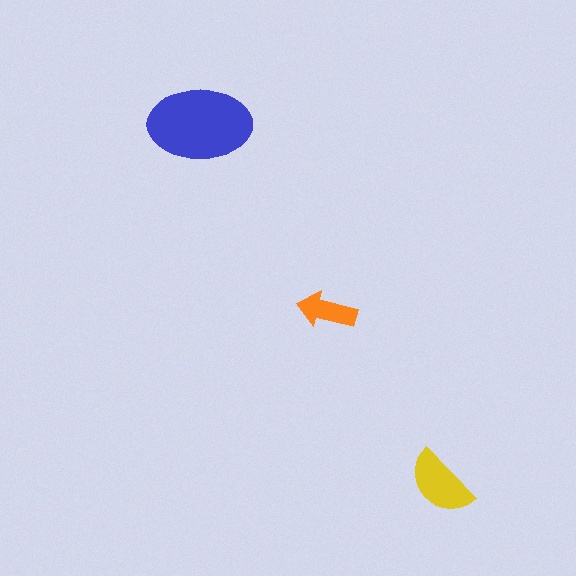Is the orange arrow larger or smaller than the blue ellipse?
Smaller.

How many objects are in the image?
There are 3 objects in the image.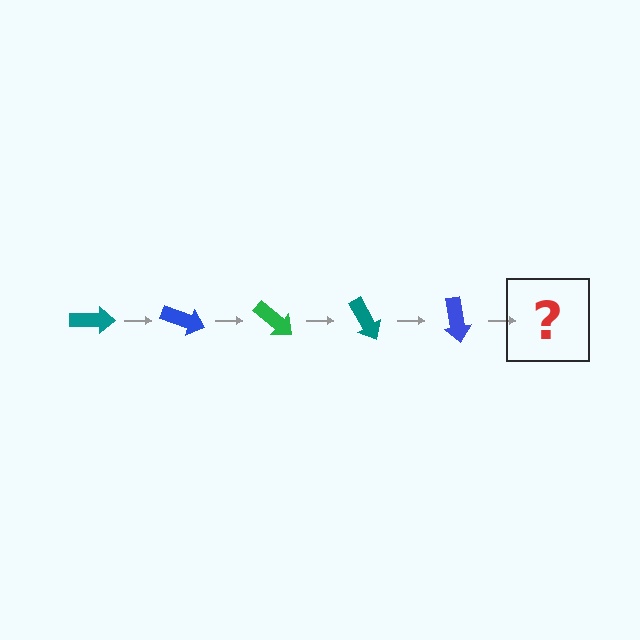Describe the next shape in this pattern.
It should be a green arrow, rotated 100 degrees from the start.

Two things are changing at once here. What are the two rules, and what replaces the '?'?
The two rules are that it rotates 20 degrees each step and the color cycles through teal, blue, and green. The '?' should be a green arrow, rotated 100 degrees from the start.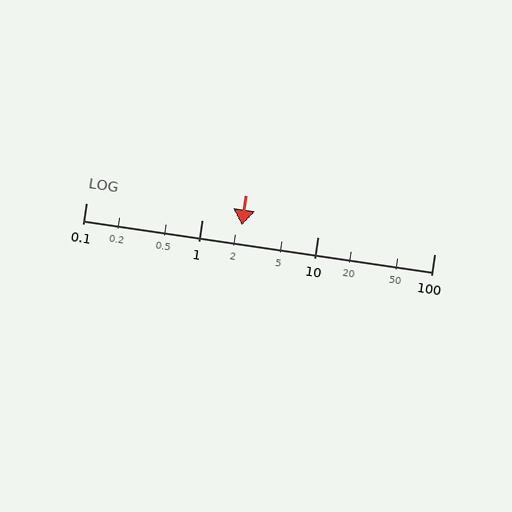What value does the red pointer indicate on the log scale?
The pointer indicates approximately 2.2.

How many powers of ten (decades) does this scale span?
The scale spans 3 decades, from 0.1 to 100.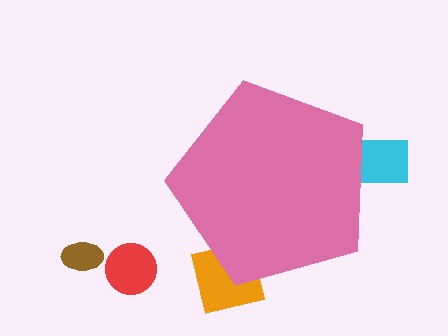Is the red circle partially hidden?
No, the red circle is fully visible.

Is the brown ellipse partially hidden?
No, the brown ellipse is fully visible.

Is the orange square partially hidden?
Yes, the orange square is partially hidden behind the pink pentagon.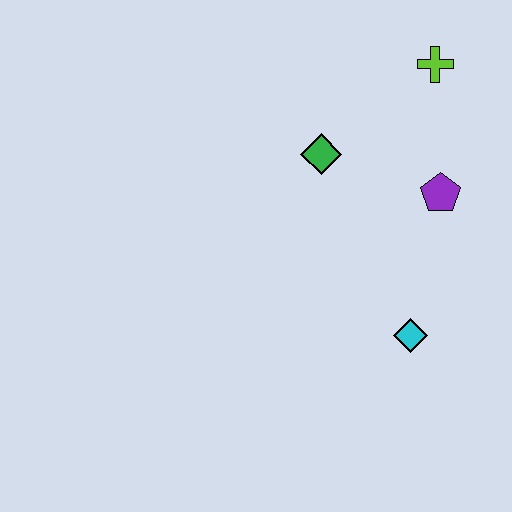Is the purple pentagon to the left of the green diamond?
No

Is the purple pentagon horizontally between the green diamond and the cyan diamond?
No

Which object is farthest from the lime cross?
The cyan diamond is farthest from the lime cross.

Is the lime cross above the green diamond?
Yes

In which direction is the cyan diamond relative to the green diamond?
The cyan diamond is below the green diamond.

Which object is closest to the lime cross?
The purple pentagon is closest to the lime cross.